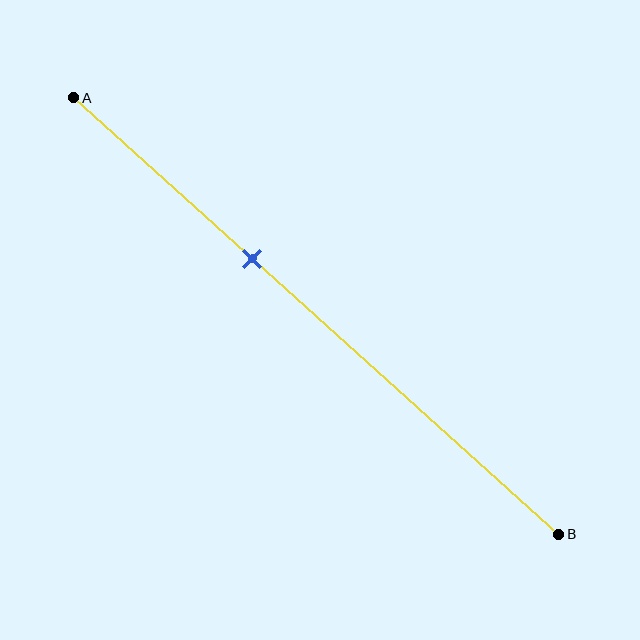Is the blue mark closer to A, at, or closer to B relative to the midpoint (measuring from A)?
The blue mark is closer to point A than the midpoint of segment AB.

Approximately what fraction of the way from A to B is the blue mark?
The blue mark is approximately 35% of the way from A to B.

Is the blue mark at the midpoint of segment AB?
No, the mark is at about 35% from A, not at the 50% midpoint.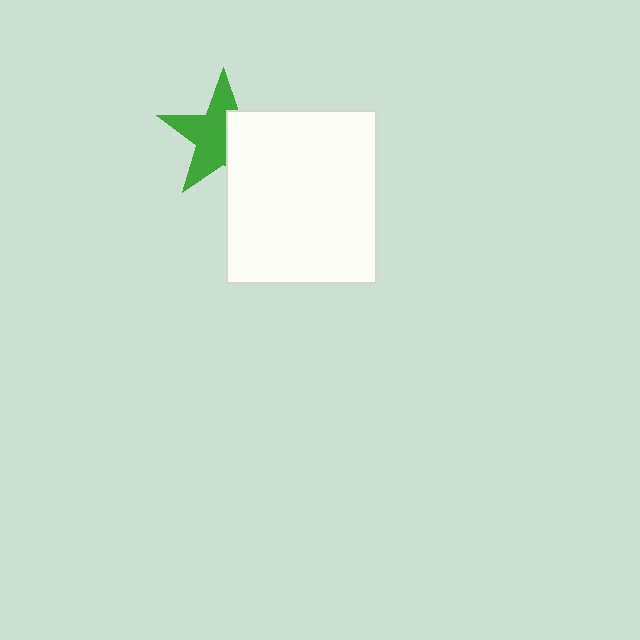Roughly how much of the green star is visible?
About half of it is visible (roughly 58%).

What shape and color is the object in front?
The object in front is a white rectangle.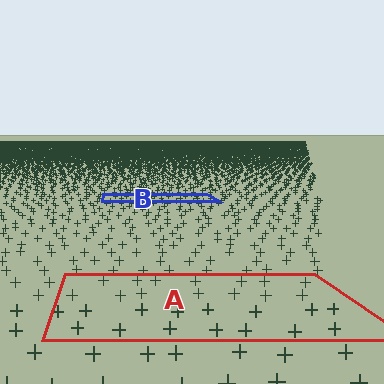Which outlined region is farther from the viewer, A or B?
Region B is farther from the viewer — the texture elements inside it appear smaller and more densely packed.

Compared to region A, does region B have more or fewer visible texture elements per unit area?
Region B has more texture elements per unit area — they are packed more densely because it is farther away.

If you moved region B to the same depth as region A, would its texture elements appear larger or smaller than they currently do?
They would appear larger. At a closer depth, the same texture elements are projected at a bigger on-screen size.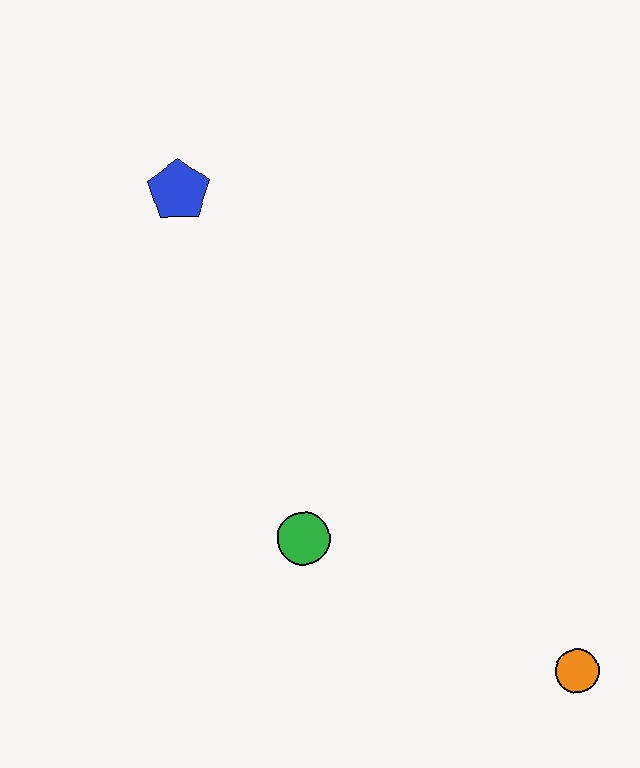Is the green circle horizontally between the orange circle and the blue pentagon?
Yes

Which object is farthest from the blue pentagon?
The orange circle is farthest from the blue pentagon.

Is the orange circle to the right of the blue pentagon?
Yes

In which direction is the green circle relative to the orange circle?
The green circle is to the left of the orange circle.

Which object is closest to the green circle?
The orange circle is closest to the green circle.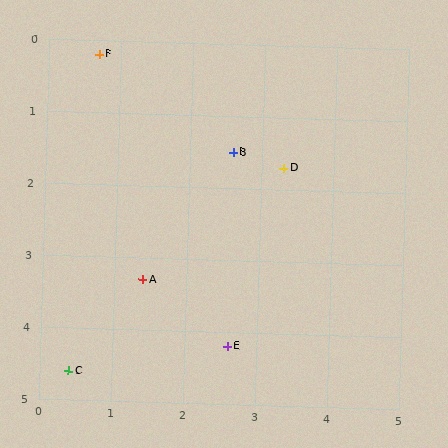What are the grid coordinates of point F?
Point F is at approximately (0.7, 0.2).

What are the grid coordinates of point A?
Point A is at approximately (1.4, 3.3).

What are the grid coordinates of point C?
Point C is at approximately (0.4, 4.6).